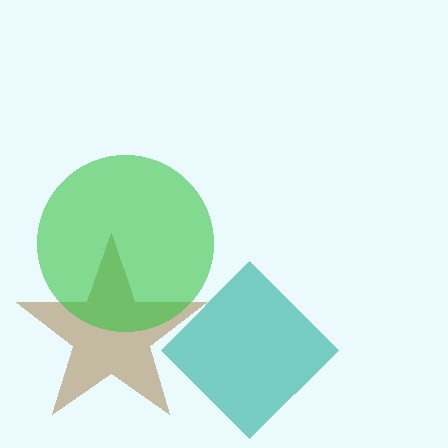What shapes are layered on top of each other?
The layered shapes are: a brown star, a green circle, a teal diamond.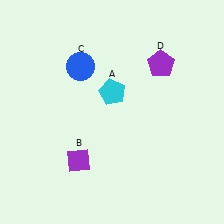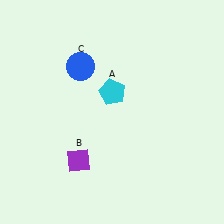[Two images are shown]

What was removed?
The purple pentagon (D) was removed in Image 2.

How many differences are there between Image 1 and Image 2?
There is 1 difference between the two images.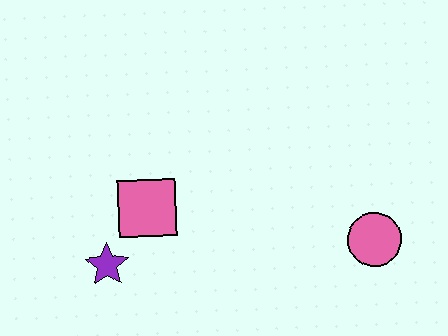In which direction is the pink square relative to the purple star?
The pink square is above the purple star.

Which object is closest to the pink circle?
The pink square is closest to the pink circle.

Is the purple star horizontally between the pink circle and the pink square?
No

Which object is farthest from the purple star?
The pink circle is farthest from the purple star.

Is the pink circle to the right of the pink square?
Yes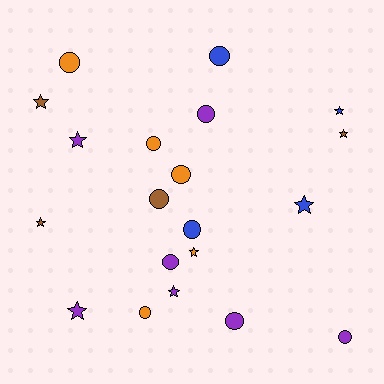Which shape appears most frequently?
Circle, with 11 objects.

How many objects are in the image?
There are 20 objects.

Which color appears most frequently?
Purple, with 7 objects.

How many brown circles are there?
There is 1 brown circle.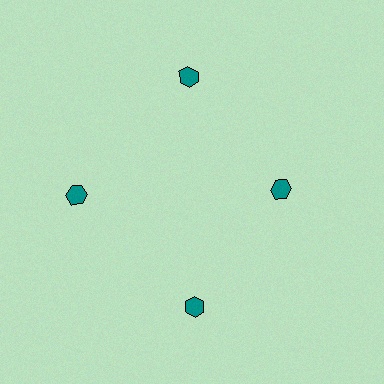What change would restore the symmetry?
The symmetry would be restored by moving it outward, back onto the ring so that all 4 hexagons sit at equal angles and equal distance from the center.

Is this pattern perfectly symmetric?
No. The 4 teal hexagons are arranged in a ring, but one element near the 3 o'clock position is pulled inward toward the center, breaking the 4-fold rotational symmetry.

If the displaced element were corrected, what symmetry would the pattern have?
It would have 4-fold rotational symmetry — the pattern would map onto itself every 90 degrees.